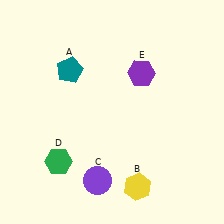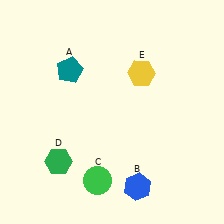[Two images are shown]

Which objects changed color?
B changed from yellow to blue. C changed from purple to green. E changed from purple to yellow.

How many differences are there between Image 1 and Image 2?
There are 3 differences between the two images.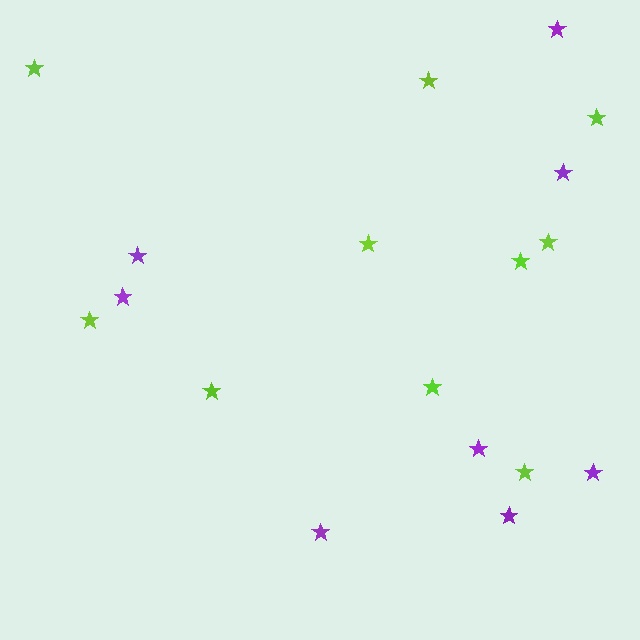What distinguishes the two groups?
There are 2 groups: one group of lime stars (10) and one group of purple stars (8).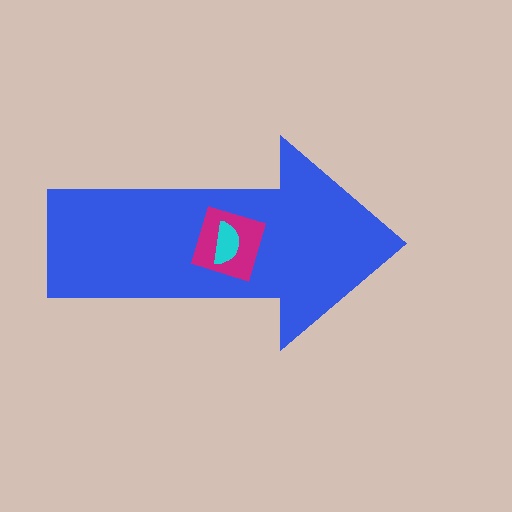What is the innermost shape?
The cyan semicircle.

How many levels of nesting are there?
3.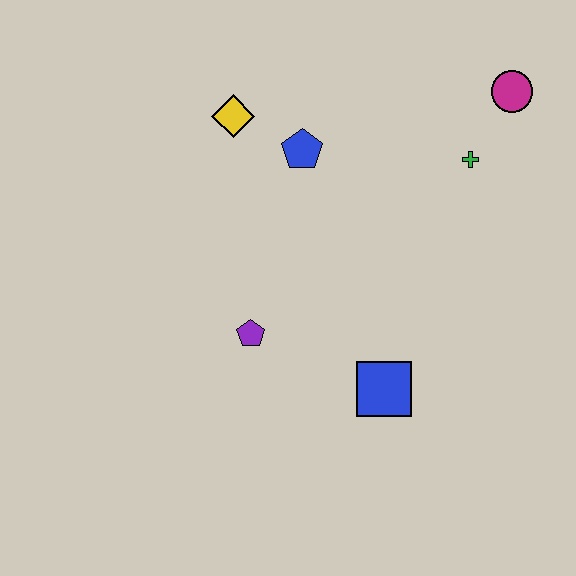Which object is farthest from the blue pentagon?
The blue square is farthest from the blue pentagon.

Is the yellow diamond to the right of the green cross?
No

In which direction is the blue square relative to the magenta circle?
The blue square is below the magenta circle.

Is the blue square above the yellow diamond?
No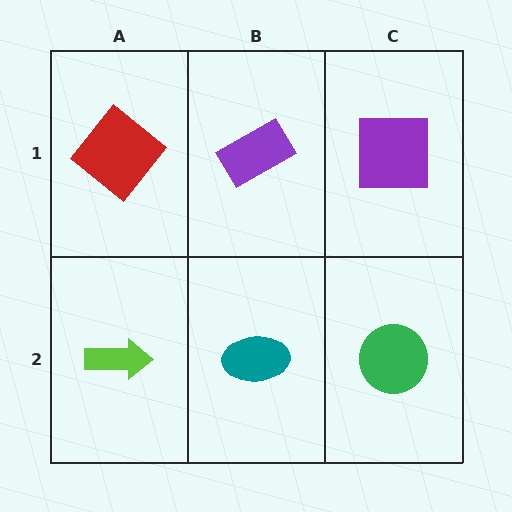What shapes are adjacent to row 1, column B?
A teal ellipse (row 2, column B), a red diamond (row 1, column A), a purple square (row 1, column C).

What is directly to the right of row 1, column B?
A purple square.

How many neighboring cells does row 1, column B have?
3.